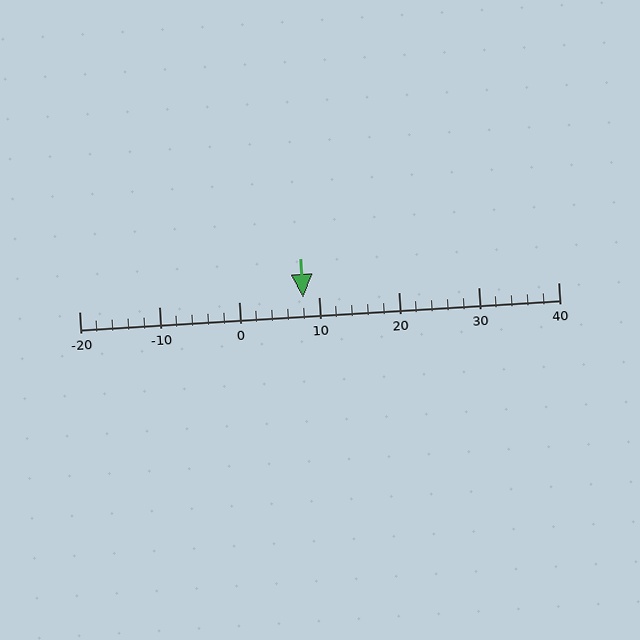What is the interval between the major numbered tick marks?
The major tick marks are spaced 10 units apart.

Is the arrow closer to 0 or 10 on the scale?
The arrow is closer to 10.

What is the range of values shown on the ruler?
The ruler shows values from -20 to 40.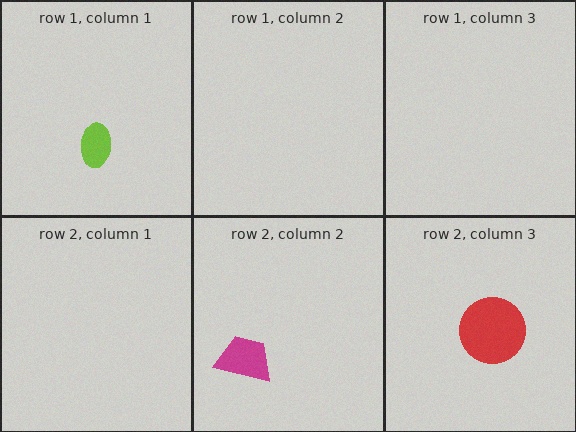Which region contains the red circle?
The row 2, column 3 region.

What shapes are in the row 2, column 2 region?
The magenta trapezoid.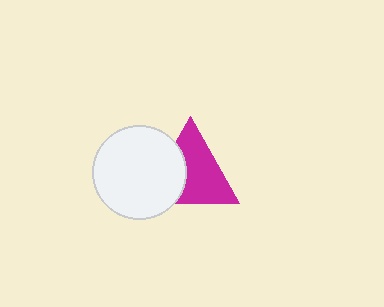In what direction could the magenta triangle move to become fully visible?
The magenta triangle could move right. That would shift it out from behind the white circle entirely.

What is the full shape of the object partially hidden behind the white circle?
The partially hidden object is a magenta triangle.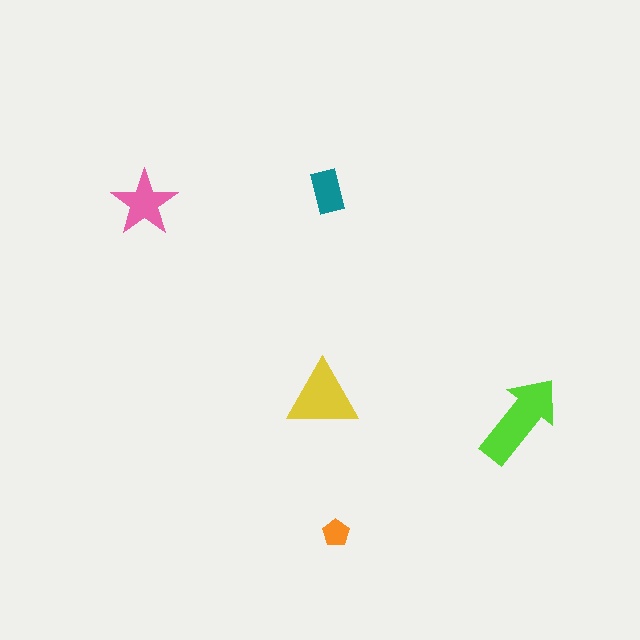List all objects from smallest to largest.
The orange pentagon, the teal rectangle, the pink star, the yellow triangle, the lime arrow.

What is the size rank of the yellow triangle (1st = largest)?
2nd.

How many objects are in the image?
There are 5 objects in the image.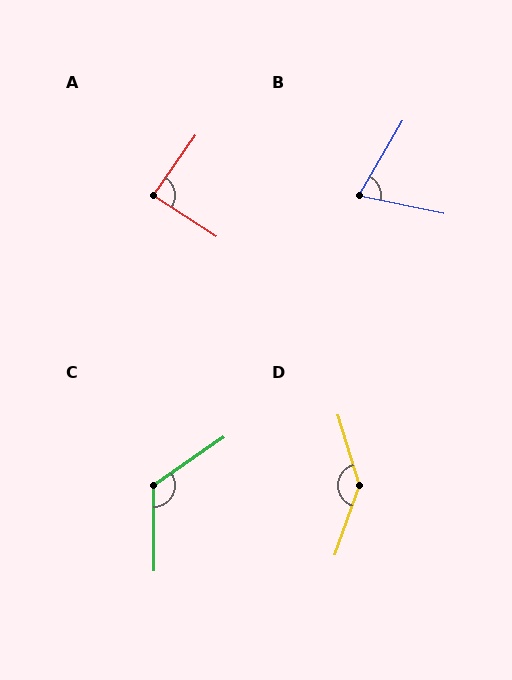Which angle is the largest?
D, at approximately 143 degrees.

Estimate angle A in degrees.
Approximately 88 degrees.